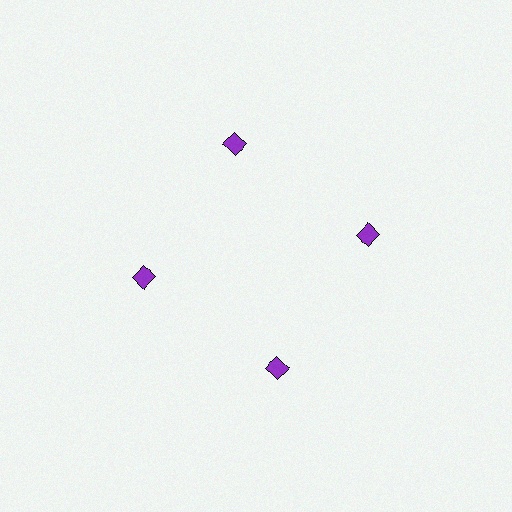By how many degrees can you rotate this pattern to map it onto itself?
The pattern maps onto itself every 90 degrees of rotation.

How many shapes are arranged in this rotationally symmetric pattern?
There are 4 shapes, arranged in 4 groups of 1.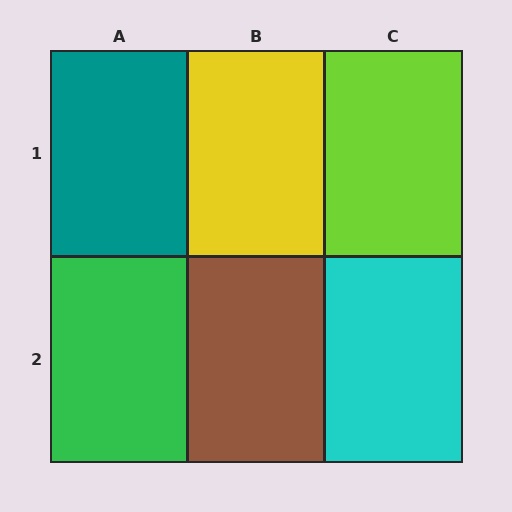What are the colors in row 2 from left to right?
Green, brown, cyan.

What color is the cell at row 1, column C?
Lime.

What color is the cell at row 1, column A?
Teal.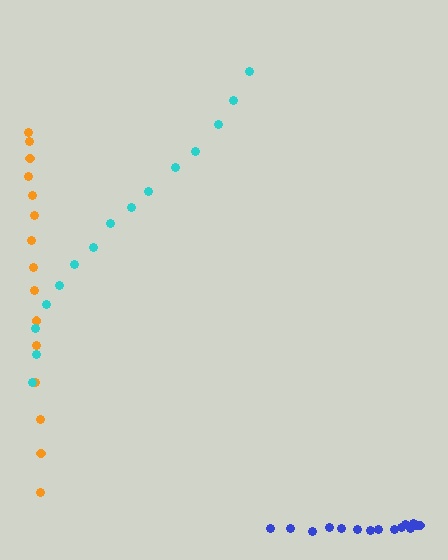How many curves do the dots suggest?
There are 3 distinct paths.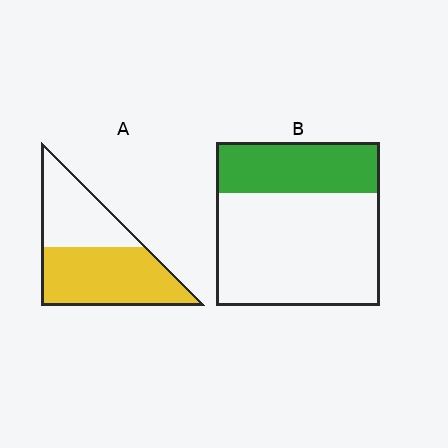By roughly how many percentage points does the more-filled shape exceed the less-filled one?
By roughly 30 percentage points (A over B).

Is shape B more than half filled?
No.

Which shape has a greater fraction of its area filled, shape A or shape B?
Shape A.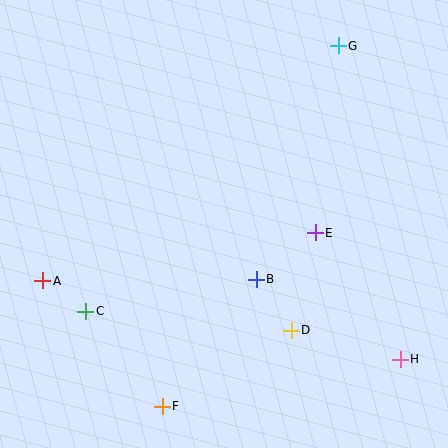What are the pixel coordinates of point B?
Point B is at (256, 279).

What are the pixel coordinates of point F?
Point F is at (162, 406).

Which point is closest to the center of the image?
Point B at (256, 279) is closest to the center.